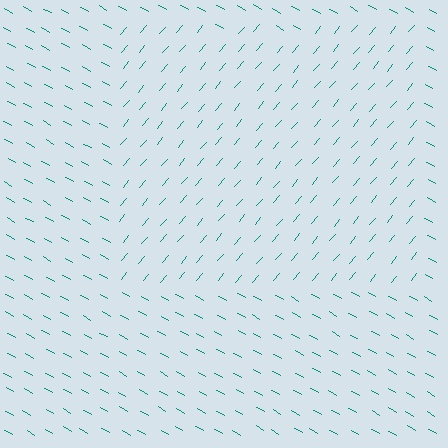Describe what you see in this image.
The image is filled with small teal line segments. A rectangle region in the image has lines oriented differently from the surrounding lines, creating a visible texture boundary.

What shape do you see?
I see a rectangle.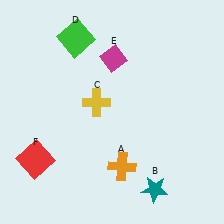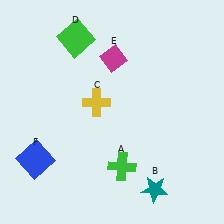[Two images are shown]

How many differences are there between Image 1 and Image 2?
There are 2 differences between the two images.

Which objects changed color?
A changed from orange to green. F changed from red to blue.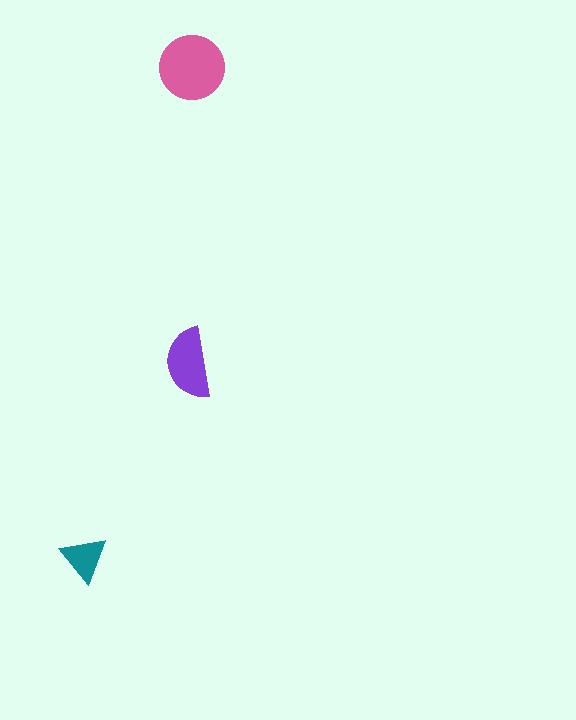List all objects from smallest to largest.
The teal triangle, the purple semicircle, the pink circle.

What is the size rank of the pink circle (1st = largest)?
1st.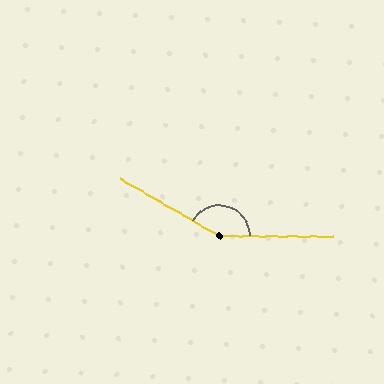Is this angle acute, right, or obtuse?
It is obtuse.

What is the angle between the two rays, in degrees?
Approximately 151 degrees.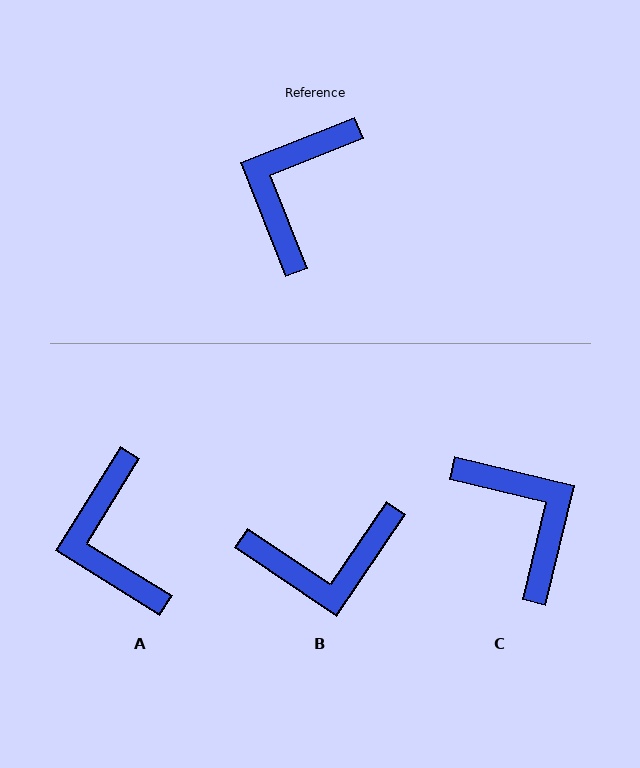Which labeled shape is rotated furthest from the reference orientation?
C, about 125 degrees away.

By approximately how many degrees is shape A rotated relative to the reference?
Approximately 37 degrees counter-clockwise.